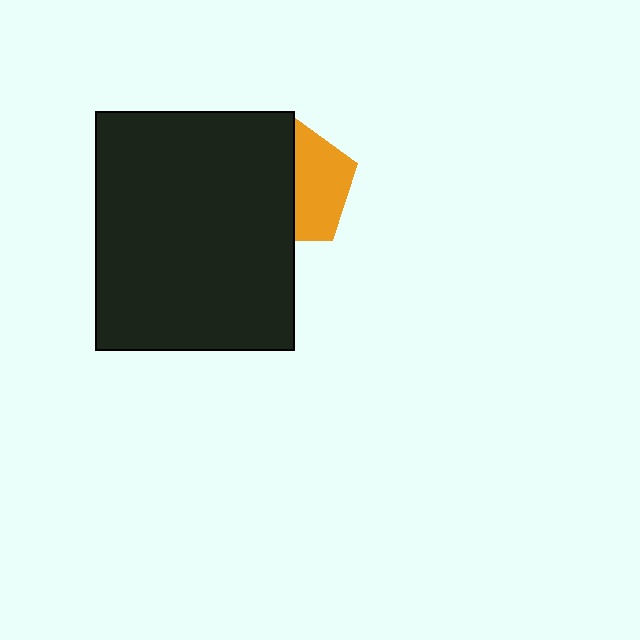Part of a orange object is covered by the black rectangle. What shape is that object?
It is a pentagon.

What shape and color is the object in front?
The object in front is a black rectangle.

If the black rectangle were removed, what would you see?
You would see the complete orange pentagon.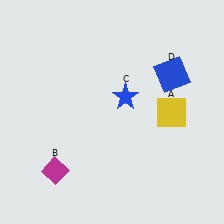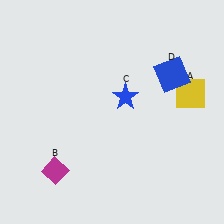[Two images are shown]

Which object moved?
The yellow square (A) moved up.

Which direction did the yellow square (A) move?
The yellow square (A) moved up.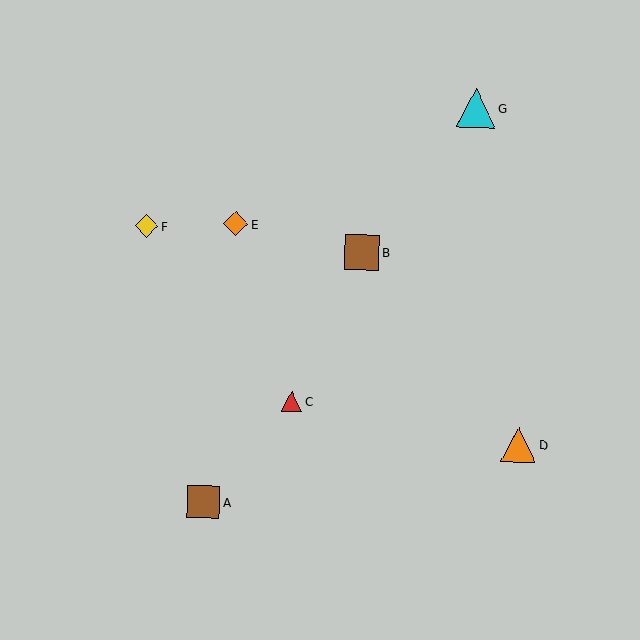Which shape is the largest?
The cyan triangle (labeled G) is the largest.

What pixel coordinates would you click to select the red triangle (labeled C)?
Click at (292, 401) to select the red triangle C.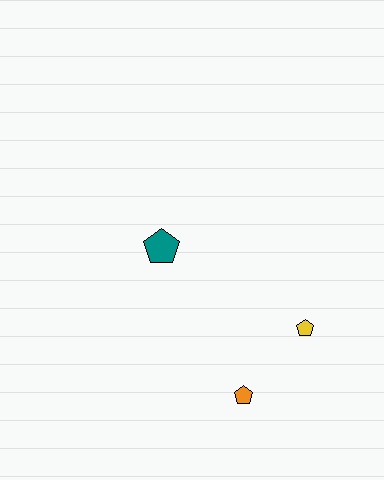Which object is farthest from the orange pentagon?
The teal pentagon is farthest from the orange pentagon.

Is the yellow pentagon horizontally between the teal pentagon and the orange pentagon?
No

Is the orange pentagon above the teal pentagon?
No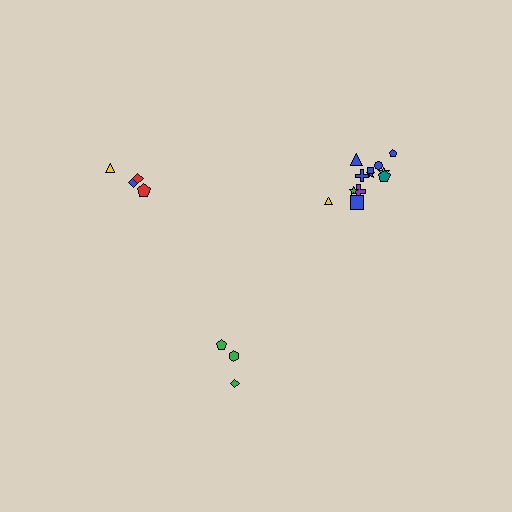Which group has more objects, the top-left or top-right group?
The top-right group.